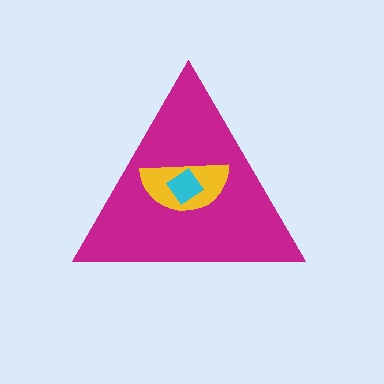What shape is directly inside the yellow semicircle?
The cyan diamond.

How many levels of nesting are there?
3.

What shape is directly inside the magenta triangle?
The yellow semicircle.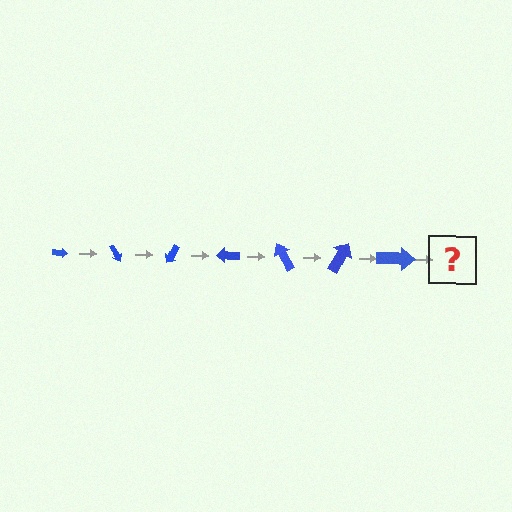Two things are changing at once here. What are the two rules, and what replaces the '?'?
The two rules are that the arrow grows larger each step and it rotates 60 degrees each step. The '?' should be an arrow, larger than the previous one and rotated 420 degrees from the start.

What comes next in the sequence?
The next element should be an arrow, larger than the previous one and rotated 420 degrees from the start.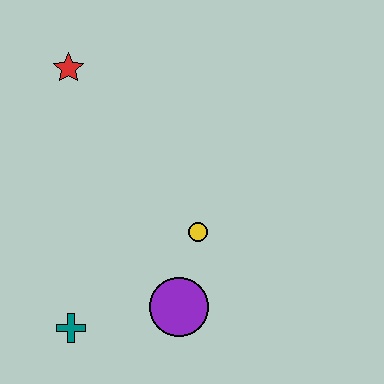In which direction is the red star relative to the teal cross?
The red star is above the teal cross.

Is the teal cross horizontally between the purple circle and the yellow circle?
No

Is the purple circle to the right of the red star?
Yes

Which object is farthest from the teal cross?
The red star is farthest from the teal cross.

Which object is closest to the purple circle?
The yellow circle is closest to the purple circle.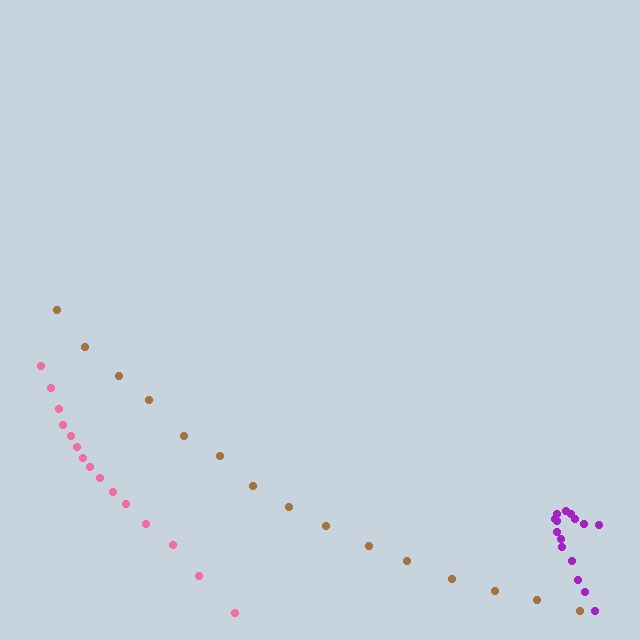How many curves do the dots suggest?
There are 3 distinct paths.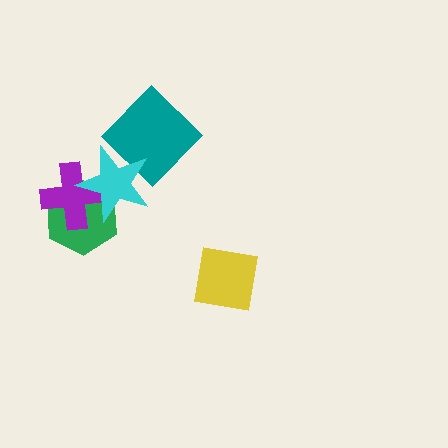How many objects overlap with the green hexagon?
2 objects overlap with the green hexagon.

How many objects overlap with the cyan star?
3 objects overlap with the cyan star.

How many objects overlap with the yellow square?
0 objects overlap with the yellow square.